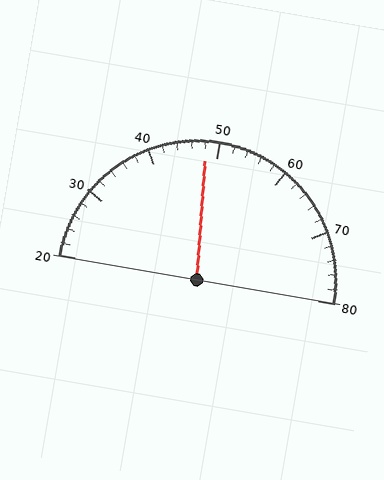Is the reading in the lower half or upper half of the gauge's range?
The reading is in the lower half of the range (20 to 80).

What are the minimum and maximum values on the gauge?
The gauge ranges from 20 to 80.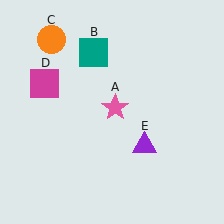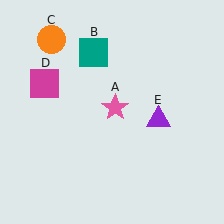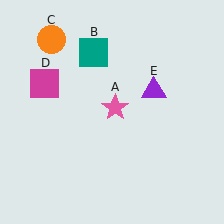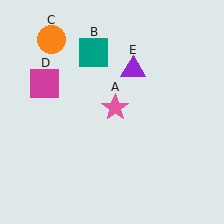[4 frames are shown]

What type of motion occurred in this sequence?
The purple triangle (object E) rotated counterclockwise around the center of the scene.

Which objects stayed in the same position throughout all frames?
Pink star (object A) and teal square (object B) and orange circle (object C) and magenta square (object D) remained stationary.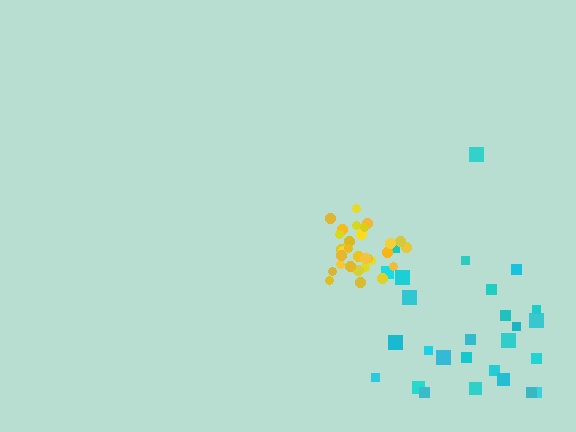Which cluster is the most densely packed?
Yellow.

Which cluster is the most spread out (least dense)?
Cyan.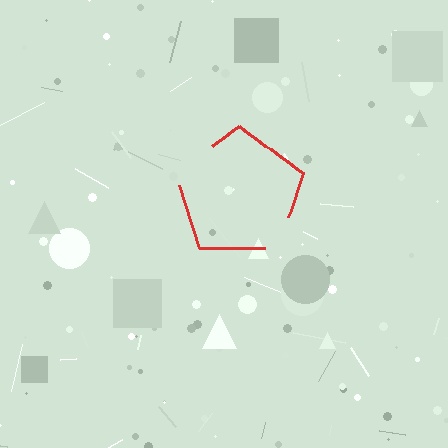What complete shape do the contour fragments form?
The contour fragments form a pentagon.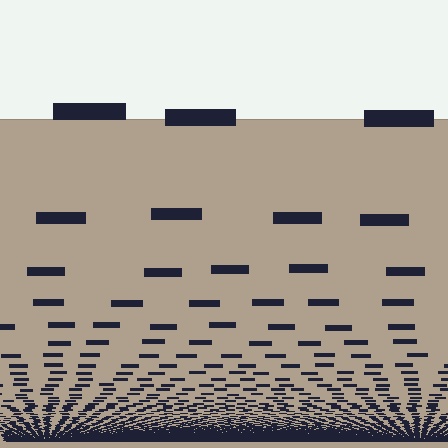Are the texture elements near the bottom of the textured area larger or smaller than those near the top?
Smaller. The gradient is inverted — elements near the bottom are smaller and denser.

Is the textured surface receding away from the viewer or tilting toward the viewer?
The surface appears to tilt toward the viewer. Texture elements get larger and sparser toward the top.